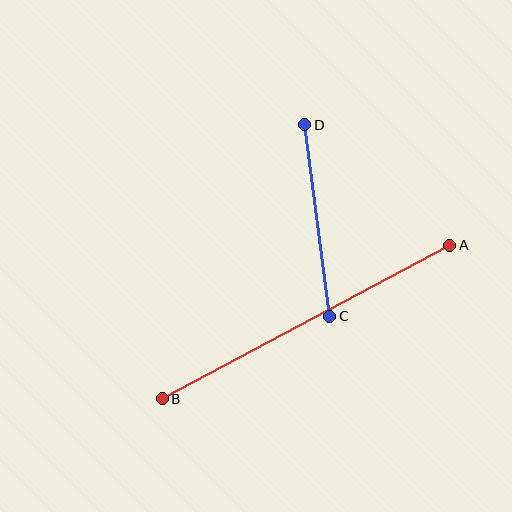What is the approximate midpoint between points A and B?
The midpoint is at approximately (306, 322) pixels.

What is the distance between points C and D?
The distance is approximately 193 pixels.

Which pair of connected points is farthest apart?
Points A and B are farthest apart.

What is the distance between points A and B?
The distance is approximately 326 pixels.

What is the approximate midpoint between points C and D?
The midpoint is at approximately (317, 220) pixels.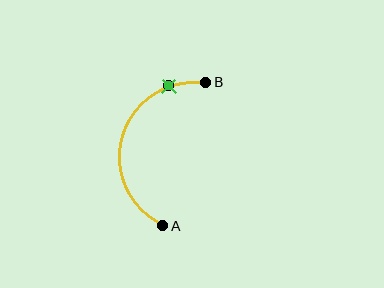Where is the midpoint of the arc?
The arc midpoint is the point on the curve farthest from the straight line joining A and B. It sits to the left of that line.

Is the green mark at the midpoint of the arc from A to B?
No. The green mark lies on the arc but is closer to endpoint B. The arc midpoint would be at the point on the curve equidistant along the arc from both A and B.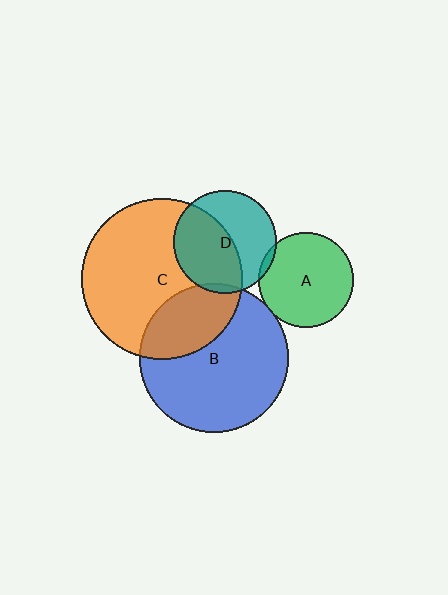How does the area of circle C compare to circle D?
Approximately 2.5 times.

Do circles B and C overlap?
Yes.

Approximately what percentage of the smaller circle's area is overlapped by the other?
Approximately 30%.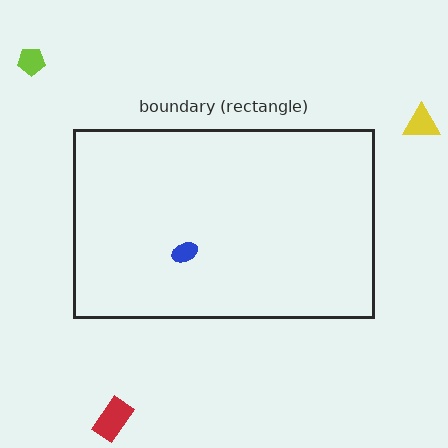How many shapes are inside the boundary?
1 inside, 3 outside.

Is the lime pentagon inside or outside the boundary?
Outside.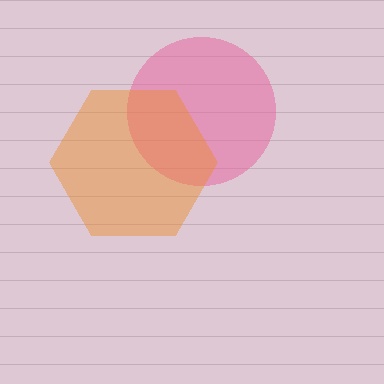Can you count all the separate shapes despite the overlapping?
Yes, there are 2 separate shapes.